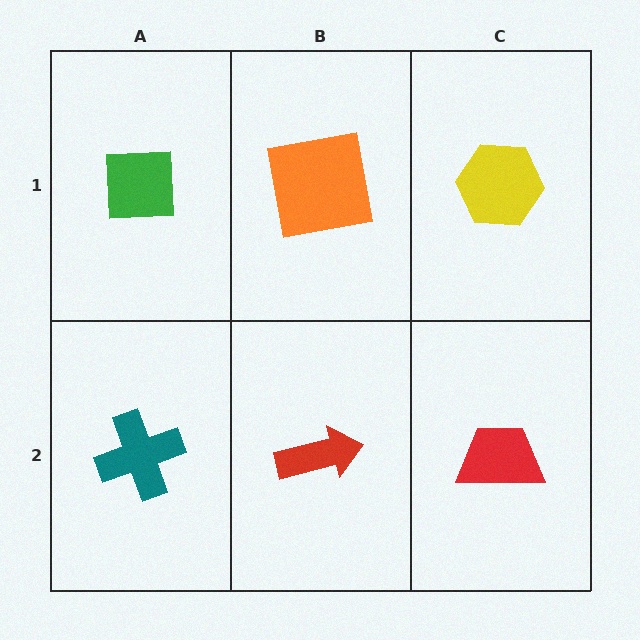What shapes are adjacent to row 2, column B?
An orange square (row 1, column B), a teal cross (row 2, column A), a red trapezoid (row 2, column C).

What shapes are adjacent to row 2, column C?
A yellow hexagon (row 1, column C), a red arrow (row 2, column B).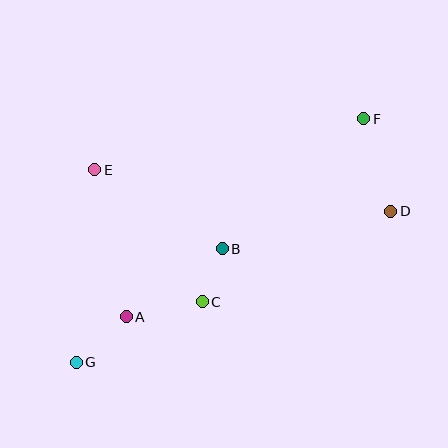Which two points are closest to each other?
Points B and C are closest to each other.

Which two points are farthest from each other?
Points F and G are farthest from each other.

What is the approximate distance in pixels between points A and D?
The distance between A and D is approximately 285 pixels.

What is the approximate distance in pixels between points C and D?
The distance between C and D is approximately 209 pixels.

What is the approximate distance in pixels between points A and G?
The distance between A and G is approximately 67 pixels.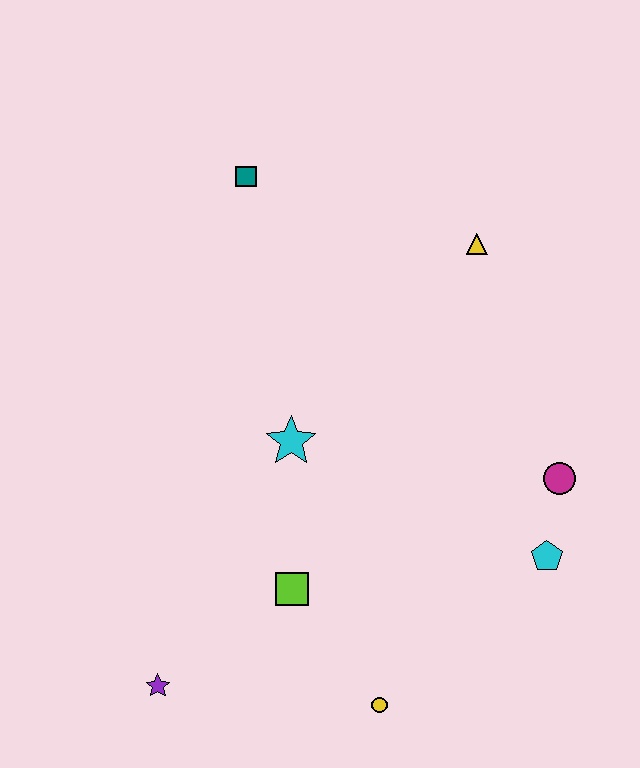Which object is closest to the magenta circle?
The cyan pentagon is closest to the magenta circle.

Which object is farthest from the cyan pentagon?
The teal square is farthest from the cyan pentagon.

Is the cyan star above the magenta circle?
Yes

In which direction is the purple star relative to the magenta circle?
The purple star is to the left of the magenta circle.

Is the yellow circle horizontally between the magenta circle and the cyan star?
Yes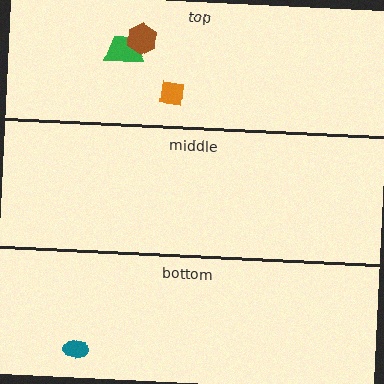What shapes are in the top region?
The orange square, the green trapezoid, the brown hexagon.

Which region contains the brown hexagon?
The top region.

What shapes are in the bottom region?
The teal ellipse.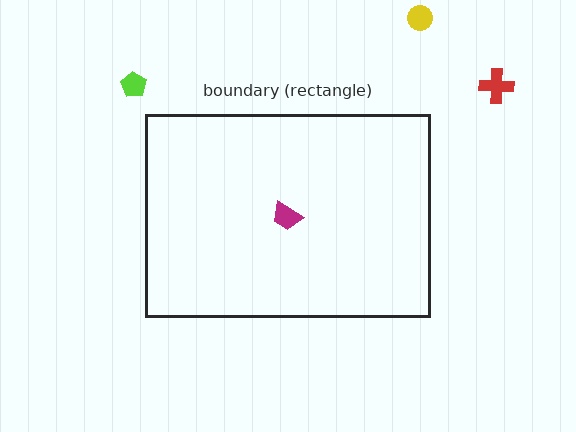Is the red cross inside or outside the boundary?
Outside.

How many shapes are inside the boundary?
1 inside, 3 outside.